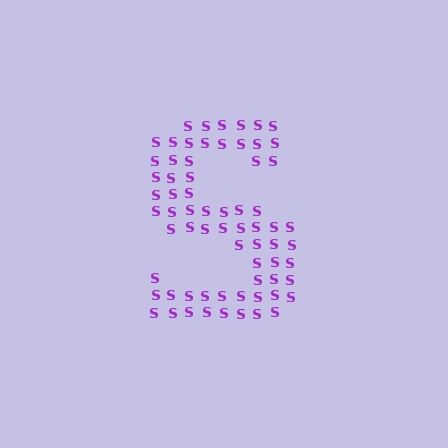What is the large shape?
The large shape is the letter S.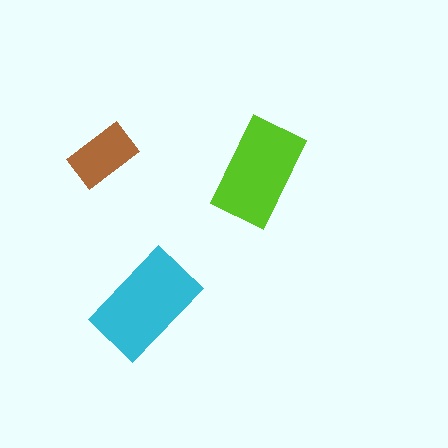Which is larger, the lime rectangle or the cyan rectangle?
The cyan one.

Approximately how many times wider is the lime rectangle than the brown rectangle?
About 1.5 times wider.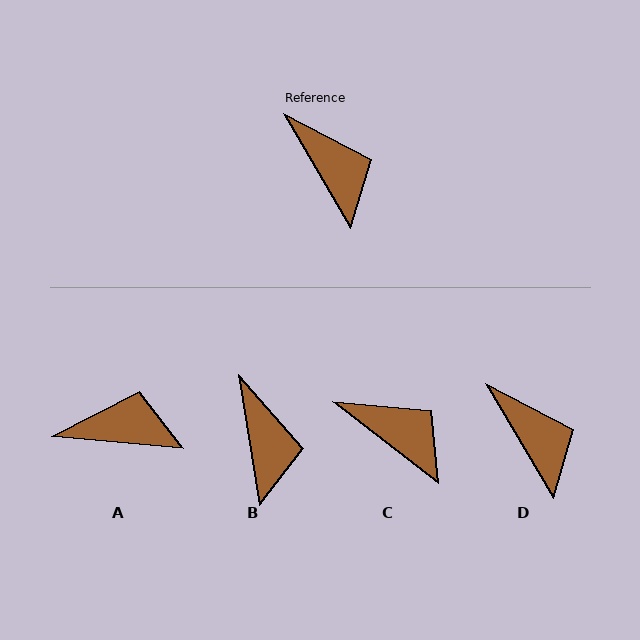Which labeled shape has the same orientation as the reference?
D.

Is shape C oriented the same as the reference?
No, it is off by about 22 degrees.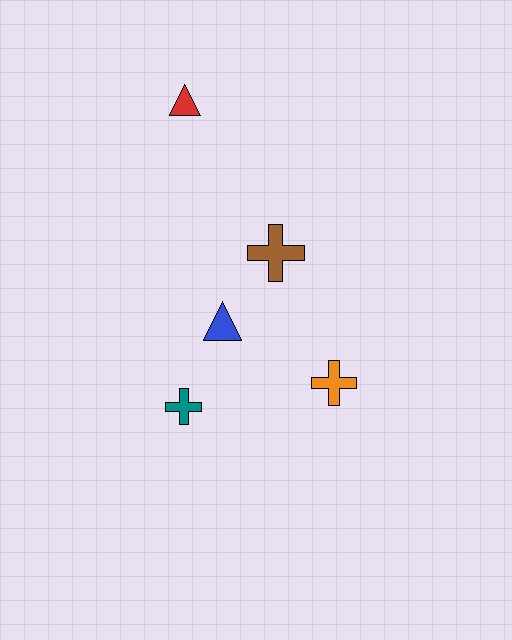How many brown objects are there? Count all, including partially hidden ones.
There is 1 brown object.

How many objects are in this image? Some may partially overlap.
There are 5 objects.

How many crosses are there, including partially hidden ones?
There are 3 crosses.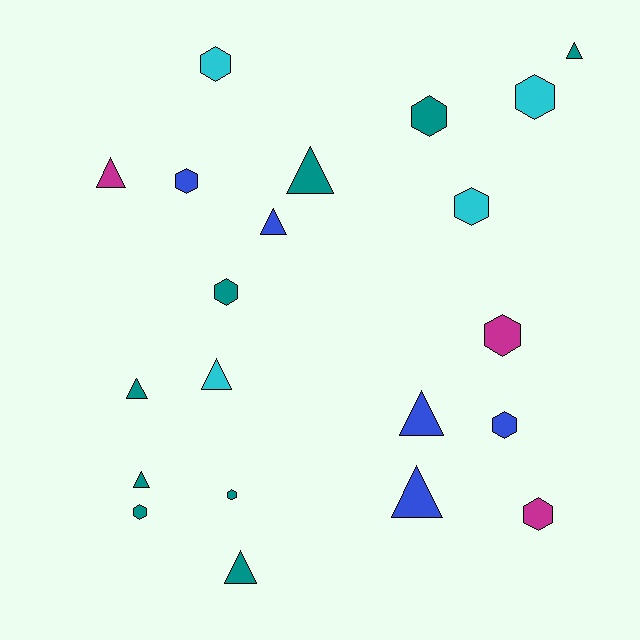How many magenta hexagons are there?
There are 2 magenta hexagons.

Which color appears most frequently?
Teal, with 9 objects.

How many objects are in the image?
There are 21 objects.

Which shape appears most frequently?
Hexagon, with 11 objects.